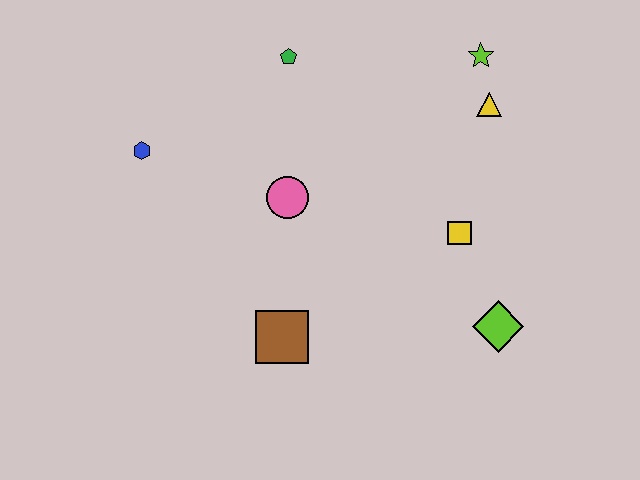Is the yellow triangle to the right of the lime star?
Yes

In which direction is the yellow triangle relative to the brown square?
The yellow triangle is above the brown square.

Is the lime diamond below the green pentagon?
Yes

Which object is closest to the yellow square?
The lime diamond is closest to the yellow square.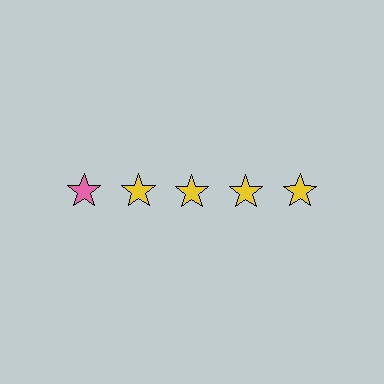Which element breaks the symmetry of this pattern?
The pink star in the top row, leftmost column breaks the symmetry. All other shapes are yellow stars.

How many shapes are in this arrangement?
There are 5 shapes arranged in a grid pattern.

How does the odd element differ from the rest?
It has a different color: pink instead of yellow.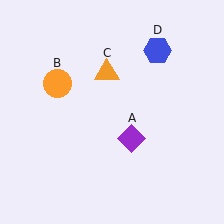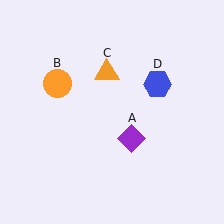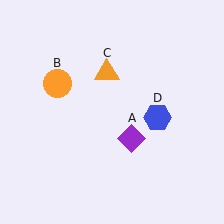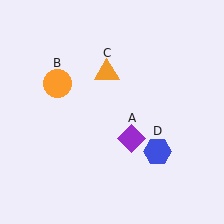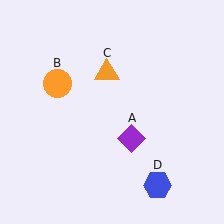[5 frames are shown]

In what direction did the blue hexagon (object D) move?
The blue hexagon (object D) moved down.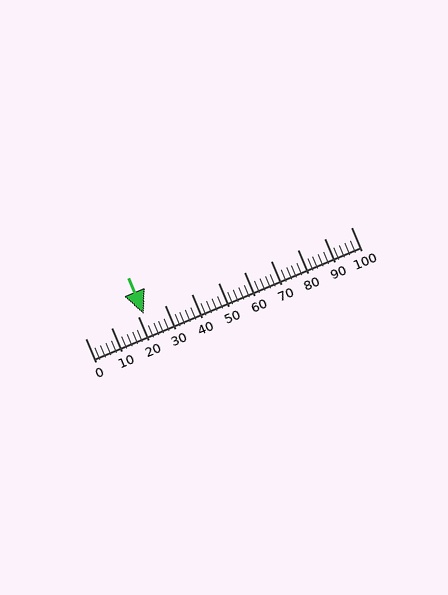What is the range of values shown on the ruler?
The ruler shows values from 0 to 100.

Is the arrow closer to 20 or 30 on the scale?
The arrow is closer to 20.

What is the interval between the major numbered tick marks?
The major tick marks are spaced 10 units apart.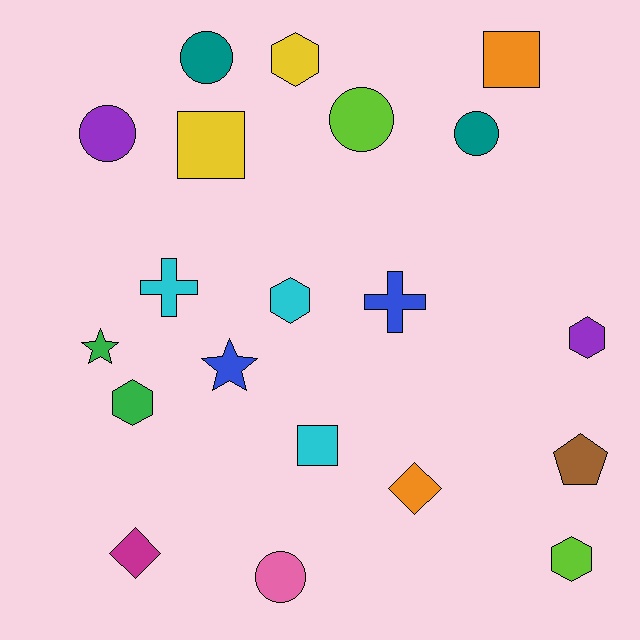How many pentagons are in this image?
There is 1 pentagon.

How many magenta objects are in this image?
There is 1 magenta object.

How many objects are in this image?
There are 20 objects.